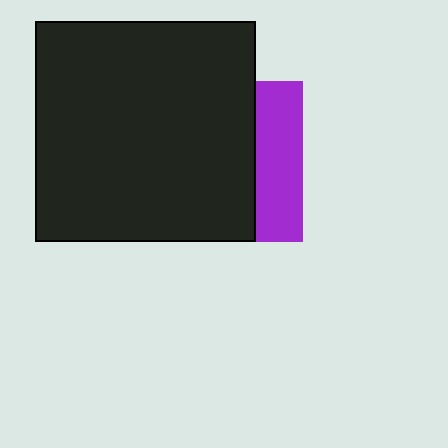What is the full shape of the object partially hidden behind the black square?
The partially hidden object is a purple square.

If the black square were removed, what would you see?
You would see the complete purple square.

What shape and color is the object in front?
The object in front is a black square.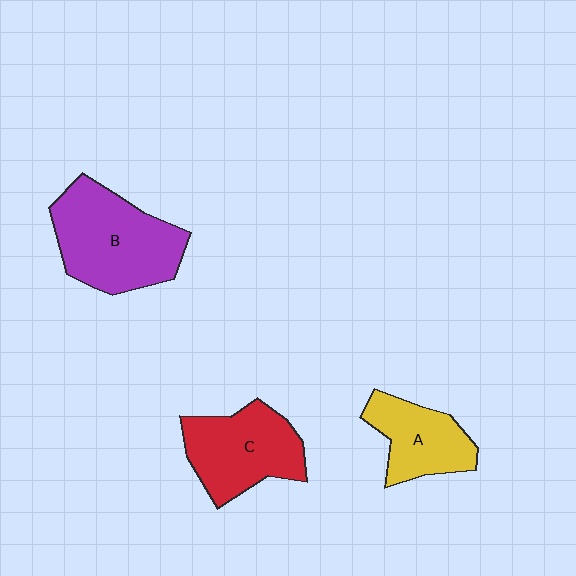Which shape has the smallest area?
Shape A (yellow).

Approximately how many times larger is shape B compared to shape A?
Approximately 1.6 times.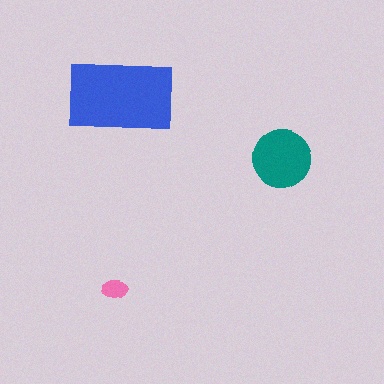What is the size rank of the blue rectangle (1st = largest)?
1st.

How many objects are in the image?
There are 3 objects in the image.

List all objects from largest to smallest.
The blue rectangle, the teal circle, the pink ellipse.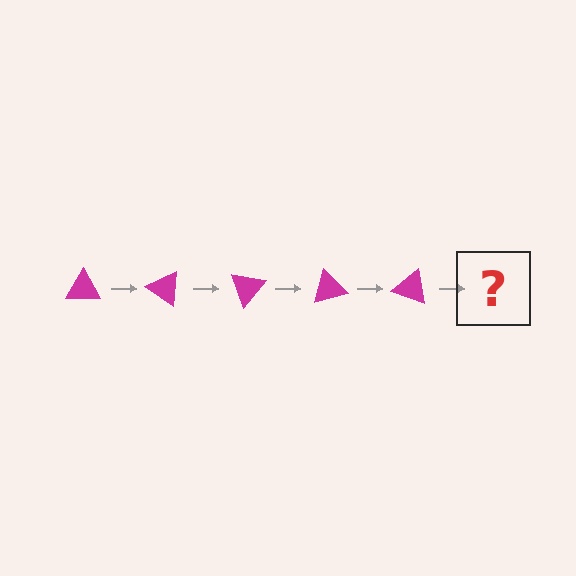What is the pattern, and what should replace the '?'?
The pattern is that the triangle rotates 35 degrees each step. The '?' should be a magenta triangle rotated 175 degrees.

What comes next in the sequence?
The next element should be a magenta triangle rotated 175 degrees.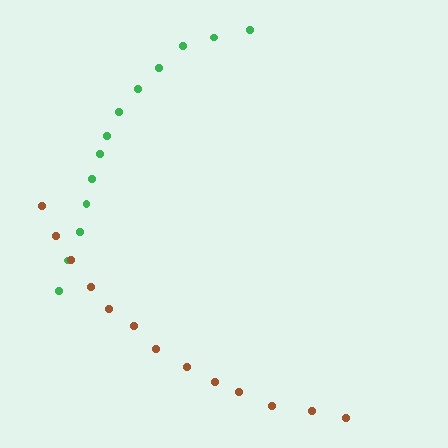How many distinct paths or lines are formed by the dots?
There are 2 distinct paths.